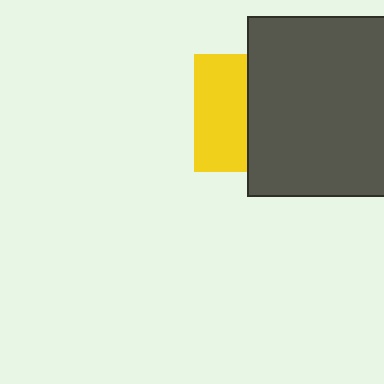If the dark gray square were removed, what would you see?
You would see the complete yellow square.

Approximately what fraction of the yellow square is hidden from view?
Roughly 54% of the yellow square is hidden behind the dark gray square.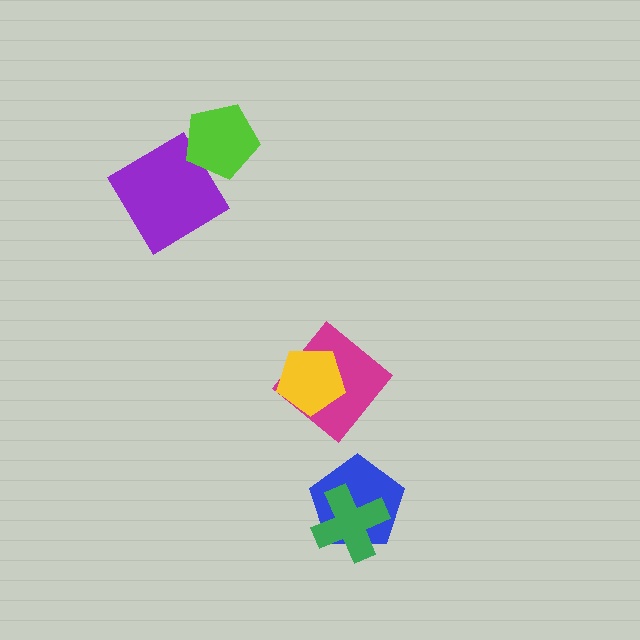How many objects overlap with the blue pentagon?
1 object overlaps with the blue pentagon.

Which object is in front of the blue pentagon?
The green cross is in front of the blue pentagon.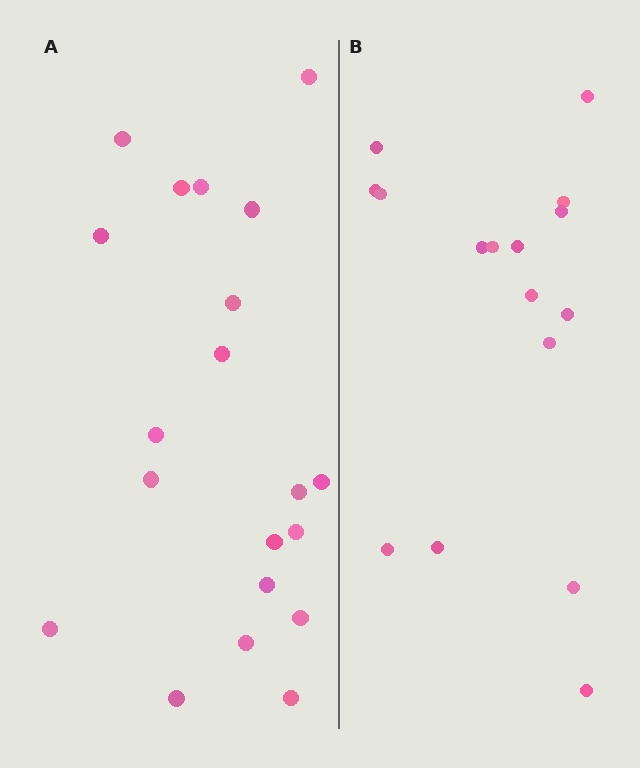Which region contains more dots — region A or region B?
Region A (the left region) has more dots.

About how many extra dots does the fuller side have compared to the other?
Region A has about 4 more dots than region B.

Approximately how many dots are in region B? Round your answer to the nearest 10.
About 20 dots. (The exact count is 16, which rounds to 20.)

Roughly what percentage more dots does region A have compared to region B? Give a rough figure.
About 25% more.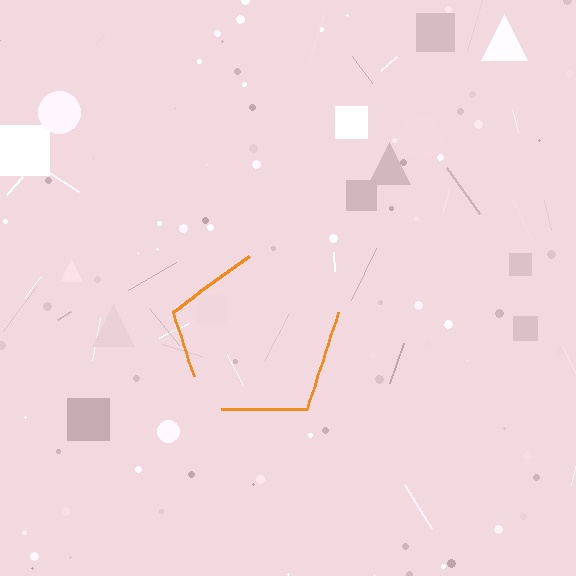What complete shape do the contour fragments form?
The contour fragments form a pentagon.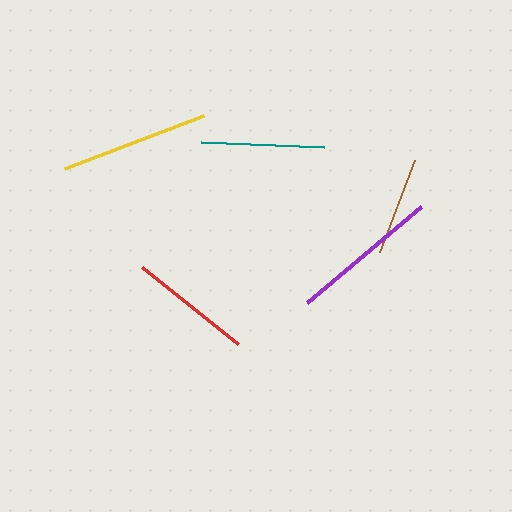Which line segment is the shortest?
The brown line is the shortest at approximately 98 pixels.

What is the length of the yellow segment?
The yellow segment is approximately 149 pixels long.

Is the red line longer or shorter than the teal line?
The red line is longer than the teal line.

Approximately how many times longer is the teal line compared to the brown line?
The teal line is approximately 1.3 times the length of the brown line.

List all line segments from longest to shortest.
From longest to shortest: yellow, purple, red, teal, brown.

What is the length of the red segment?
The red segment is approximately 123 pixels long.